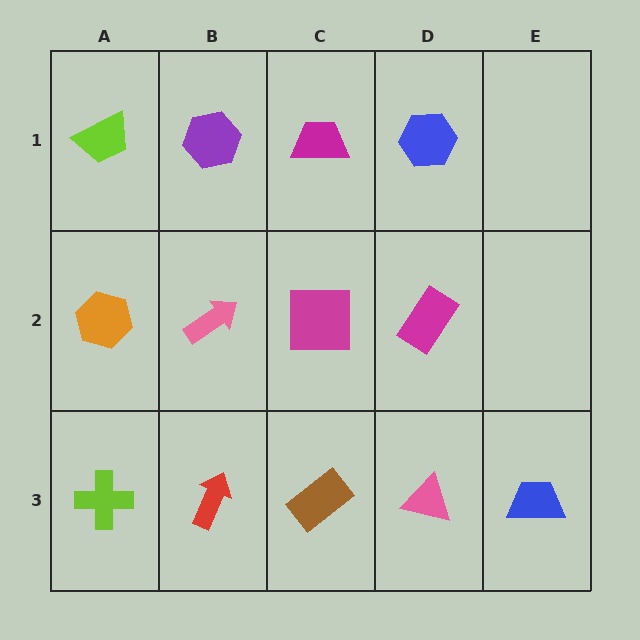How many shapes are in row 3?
5 shapes.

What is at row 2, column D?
A magenta rectangle.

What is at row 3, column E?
A blue trapezoid.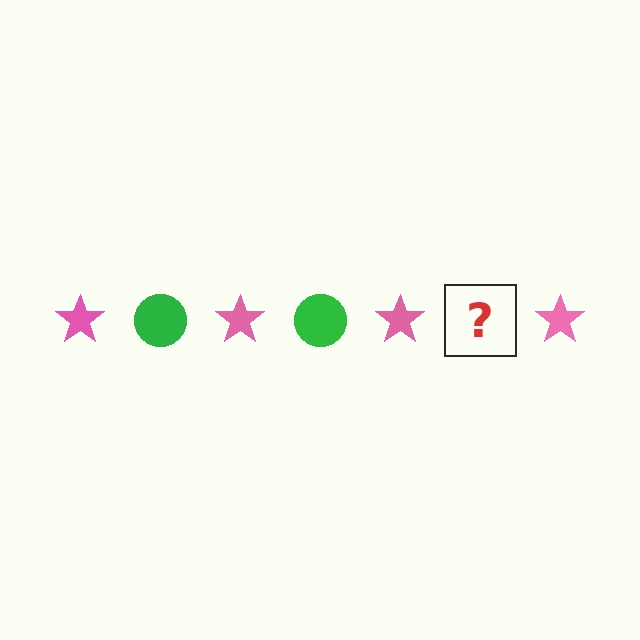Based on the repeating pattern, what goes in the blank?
The blank should be a green circle.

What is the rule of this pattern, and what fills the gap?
The rule is that the pattern alternates between pink star and green circle. The gap should be filled with a green circle.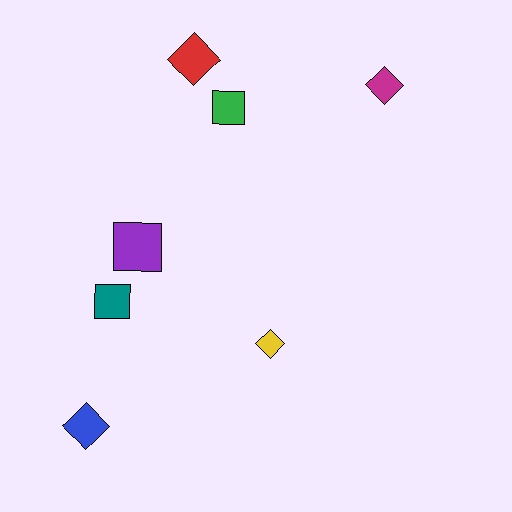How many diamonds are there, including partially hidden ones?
There are 4 diamonds.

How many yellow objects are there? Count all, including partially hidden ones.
There is 1 yellow object.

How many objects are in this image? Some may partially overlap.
There are 7 objects.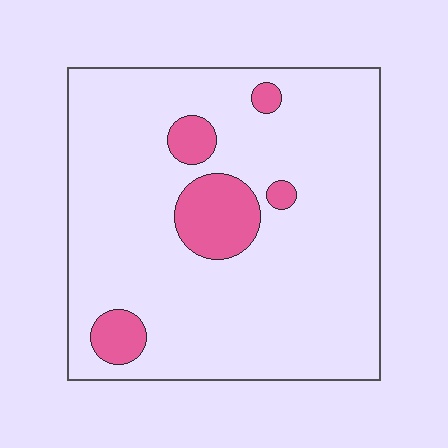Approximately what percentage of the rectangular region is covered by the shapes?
Approximately 10%.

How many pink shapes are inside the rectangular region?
5.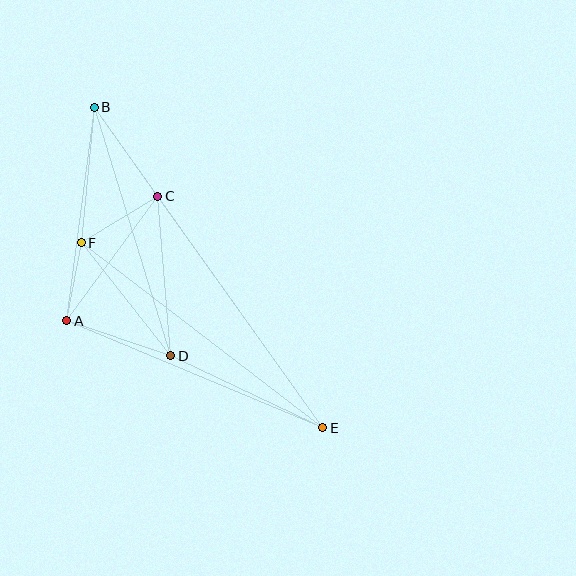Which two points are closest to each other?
Points A and F are closest to each other.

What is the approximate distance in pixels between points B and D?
The distance between B and D is approximately 260 pixels.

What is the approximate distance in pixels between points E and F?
The distance between E and F is approximately 304 pixels.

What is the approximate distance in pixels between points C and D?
The distance between C and D is approximately 160 pixels.